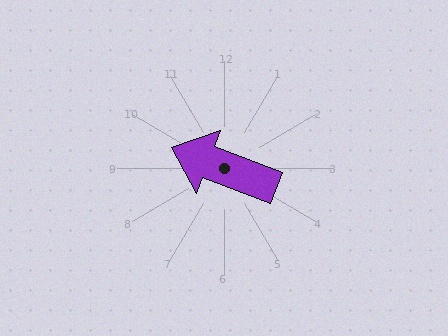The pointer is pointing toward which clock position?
Roughly 10 o'clock.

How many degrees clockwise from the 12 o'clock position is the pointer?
Approximately 291 degrees.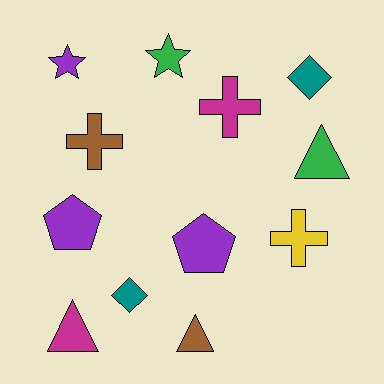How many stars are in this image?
There are 2 stars.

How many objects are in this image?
There are 12 objects.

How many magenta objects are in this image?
There are 2 magenta objects.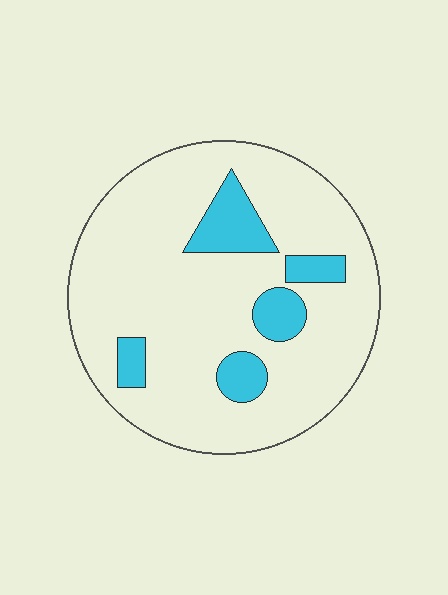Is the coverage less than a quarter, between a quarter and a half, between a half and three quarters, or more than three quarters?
Less than a quarter.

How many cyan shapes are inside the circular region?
5.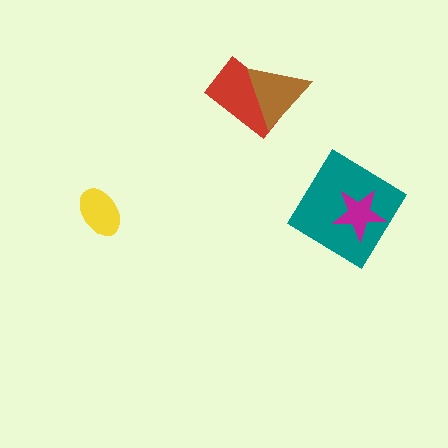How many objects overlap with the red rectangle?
1 object overlaps with the red rectangle.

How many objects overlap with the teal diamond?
1 object overlaps with the teal diamond.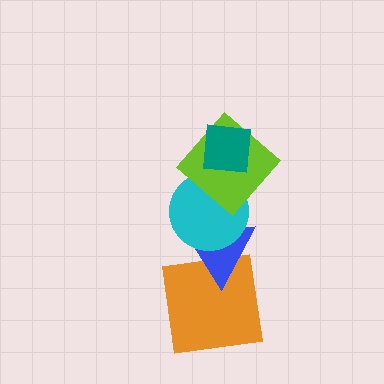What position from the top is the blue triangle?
The blue triangle is 4th from the top.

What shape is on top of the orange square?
The blue triangle is on top of the orange square.